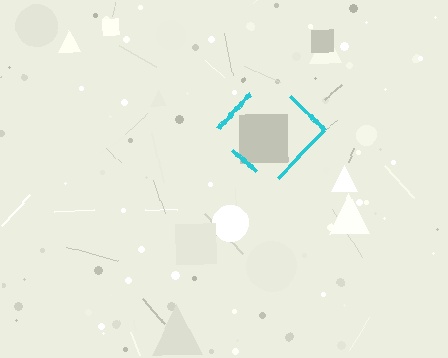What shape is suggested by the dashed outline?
The dashed outline suggests a diamond.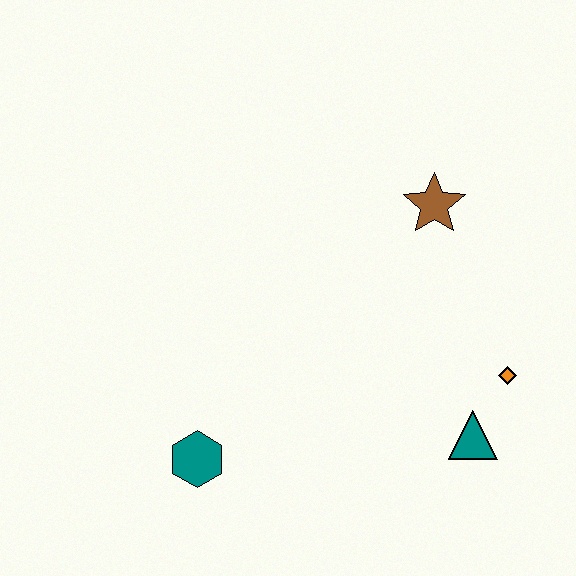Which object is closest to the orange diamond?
The teal triangle is closest to the orange diamond.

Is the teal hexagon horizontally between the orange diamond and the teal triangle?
No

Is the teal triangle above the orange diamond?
No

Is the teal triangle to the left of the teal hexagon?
No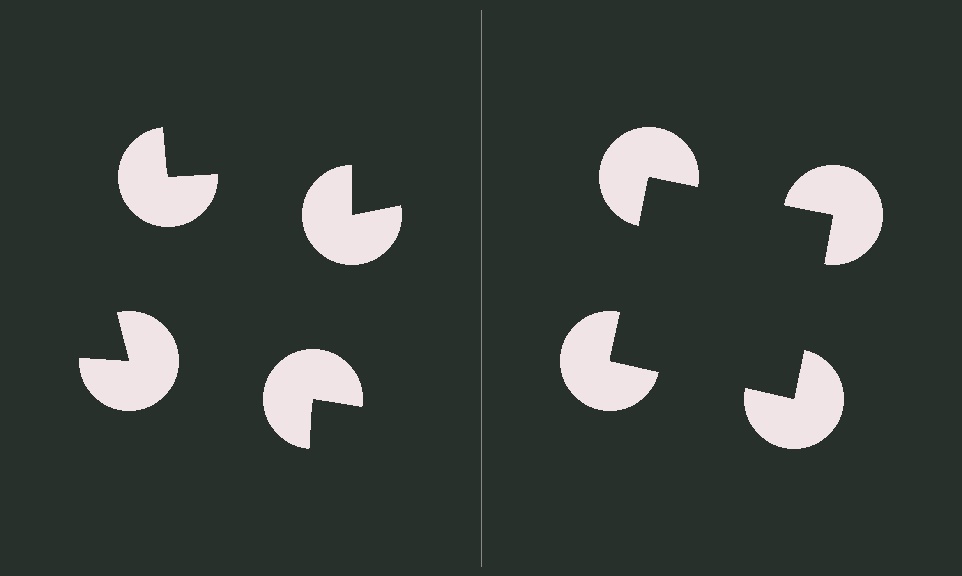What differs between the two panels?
The pac-man discs are positioned identically on both sides; only the wedge orientations differ. On the right they align to a square; on the left they are misaligned.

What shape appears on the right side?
An illusory square.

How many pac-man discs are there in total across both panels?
8 — 4 on each side.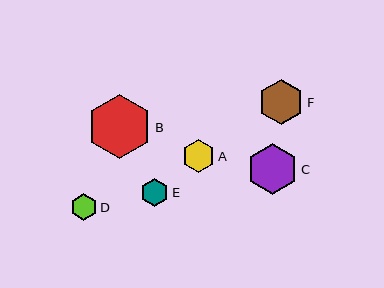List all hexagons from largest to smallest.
From largest to smallest: B, C, F, A, E, D.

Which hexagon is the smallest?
Hexagon D is the smallest with a size of approximately 27 pixels.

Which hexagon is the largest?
Hexagon B is the largest with a size of approximately 65 pixels.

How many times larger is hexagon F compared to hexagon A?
Hexagon F is approximately 1.4 times the size of hexagon A.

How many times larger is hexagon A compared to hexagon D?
Hexagon A is approximately 1.2 times the size of hexagon D.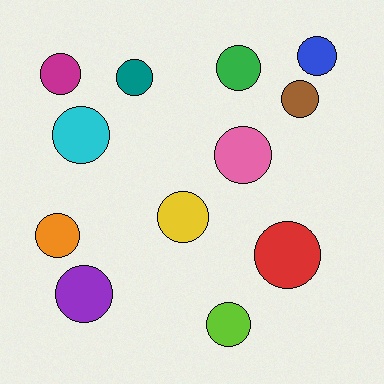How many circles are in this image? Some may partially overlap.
There are 12 circles.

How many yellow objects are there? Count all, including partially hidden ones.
There is 1 yellow object.